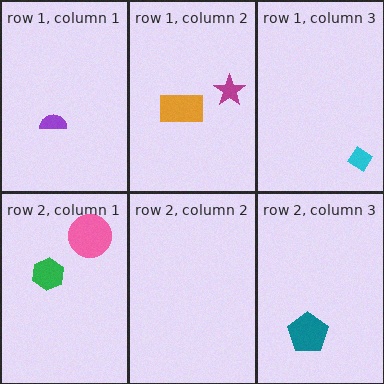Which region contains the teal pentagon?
The row 2, column 3 region.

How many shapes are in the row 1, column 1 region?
1.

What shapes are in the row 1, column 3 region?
The cyan diamond.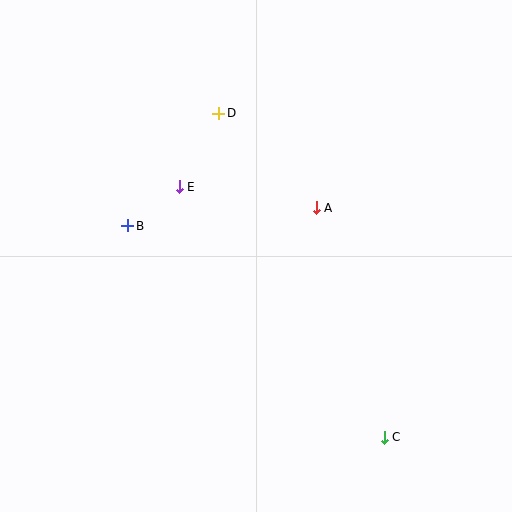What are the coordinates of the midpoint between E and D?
The midpoint between E and D is at (199, 150).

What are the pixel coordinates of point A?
Point A is at (316, 208).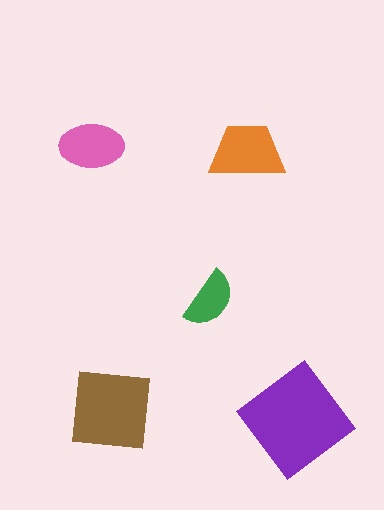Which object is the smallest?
The green semicircle.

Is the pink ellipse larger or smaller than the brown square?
Smaller.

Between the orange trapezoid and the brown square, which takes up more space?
The brown square.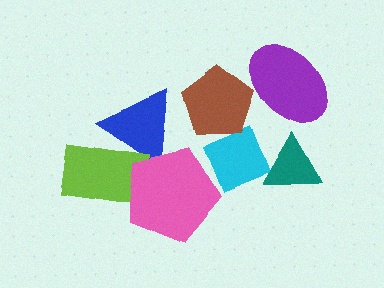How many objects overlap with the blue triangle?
2 objects overlap with the blue triangle.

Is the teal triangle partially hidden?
No, no other shape covers it.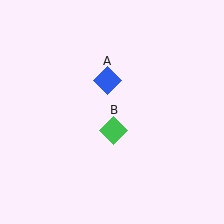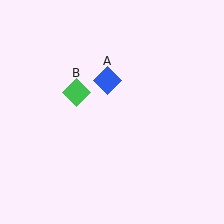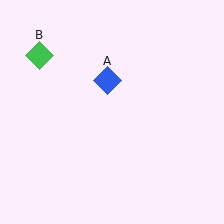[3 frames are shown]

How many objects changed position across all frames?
1 object changed position: green diamond (object B).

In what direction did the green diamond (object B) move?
The green diamond (object B) moved up and to the left.